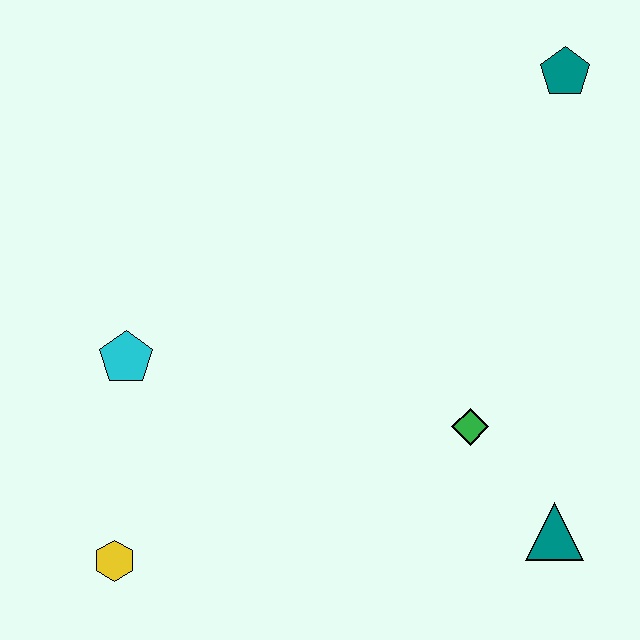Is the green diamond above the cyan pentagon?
No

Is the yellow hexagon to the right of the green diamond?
No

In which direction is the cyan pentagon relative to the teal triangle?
The cyan pentagon is to the left of the teal triangle.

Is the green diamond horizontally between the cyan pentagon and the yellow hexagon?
No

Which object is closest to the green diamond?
The teal triangle is closest to the green diamond.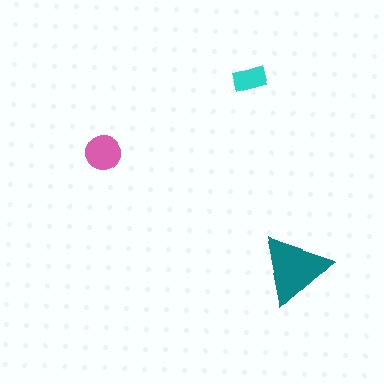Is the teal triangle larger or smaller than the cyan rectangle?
Larger.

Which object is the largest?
The teal triangle.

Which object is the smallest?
The cyan rectangle.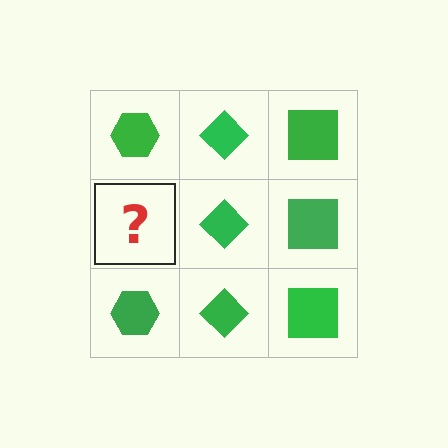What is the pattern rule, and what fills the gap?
The rule is that each column has a consistent shape. The gap should be filled with a green hexagon.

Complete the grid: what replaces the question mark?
The question mark should be replaced with a green hexagon.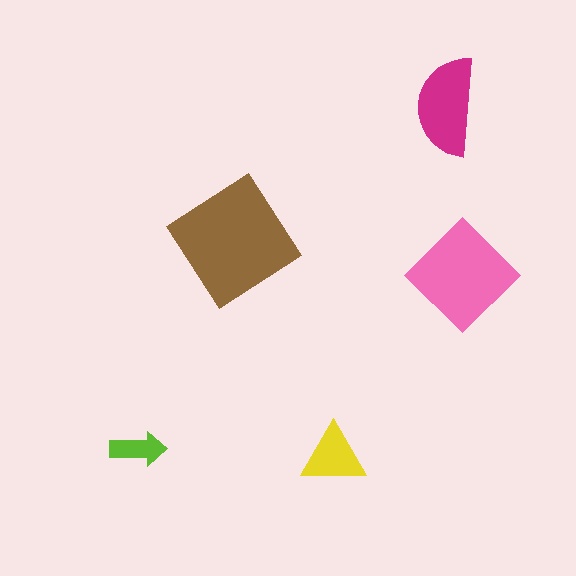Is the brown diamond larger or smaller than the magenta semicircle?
Larger.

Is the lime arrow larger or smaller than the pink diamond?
Smaller.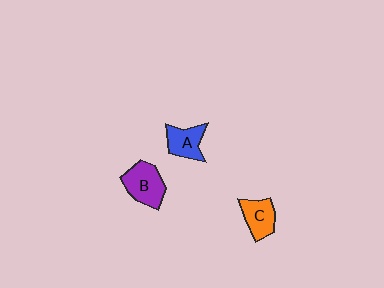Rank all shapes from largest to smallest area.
From largest to smallest: B (purple), C (orange), A (blue).